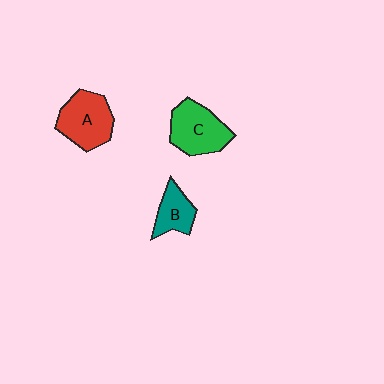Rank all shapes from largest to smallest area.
From largest to smallest: A (red), C (green), B (teal).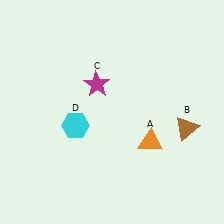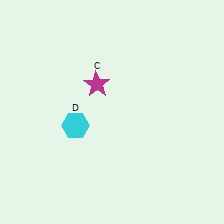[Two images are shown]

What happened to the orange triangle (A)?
The orange triangle (A) was removed in Image 2. It was in the bottom-right area of Image 1.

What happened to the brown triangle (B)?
The brown triangle (B) was removed in Image 2. It was in the bottom-right area of Image 1.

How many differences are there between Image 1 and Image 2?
There are 2 differences between the two images.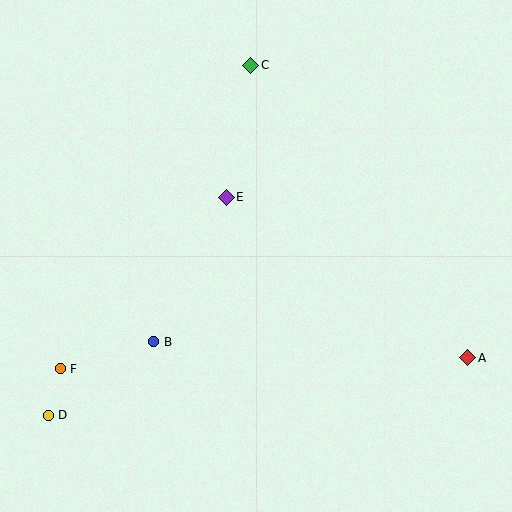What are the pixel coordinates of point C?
Point C is at (251, 65).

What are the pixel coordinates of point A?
Point A is at (468, 358).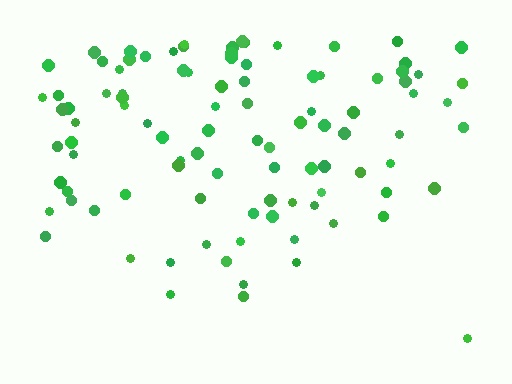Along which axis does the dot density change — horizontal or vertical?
Vertical.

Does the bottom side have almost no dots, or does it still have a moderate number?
Still a moderate number, just noticeably fewer than the top.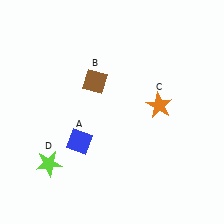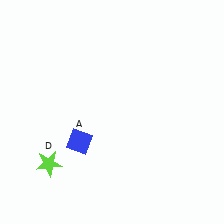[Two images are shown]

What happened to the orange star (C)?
The orange star (C) was removed in Image 2. It was in the top-right area of Image 1.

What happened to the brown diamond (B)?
The brown diamond (B) was removed in Image 2. It was in the top-left area of Image 1.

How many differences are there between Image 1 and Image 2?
There are 2 differences between the two images.